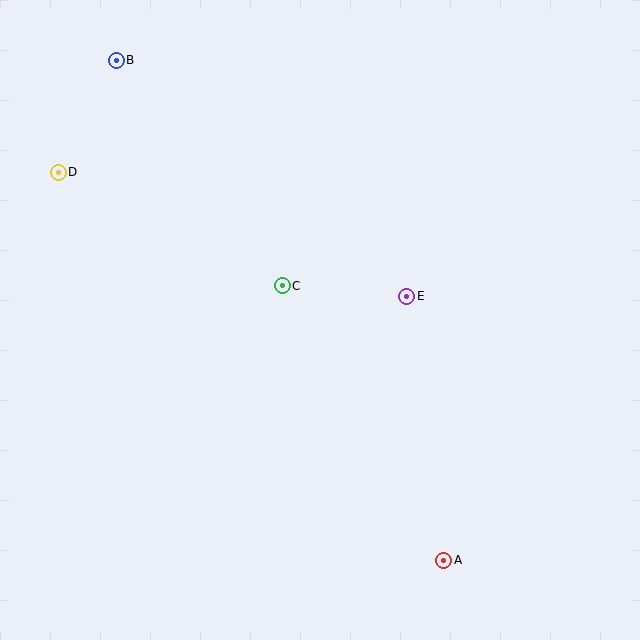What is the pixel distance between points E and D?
The distance between E and D is 370 pixels.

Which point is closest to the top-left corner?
Point B is closest to the top-left corner.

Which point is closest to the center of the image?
Point C at (282, 286) is closest to the center.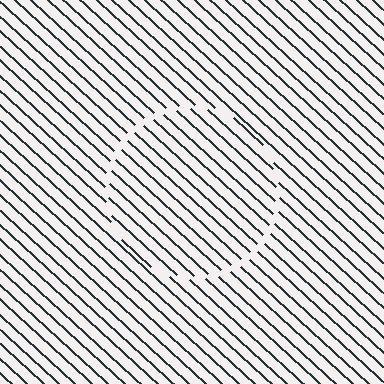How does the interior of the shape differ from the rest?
The interior of the shape contains the same grating, shifted by half a period — the contour is defined by the phase discontinuity where line-ends from the inner and outer gratings abut.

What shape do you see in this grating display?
An illusory circle. The interior of the shape contains the same grating, shifted by half a period — the contour is defined by the phase discontinuity where line-ends from the inner and outer gratings abut.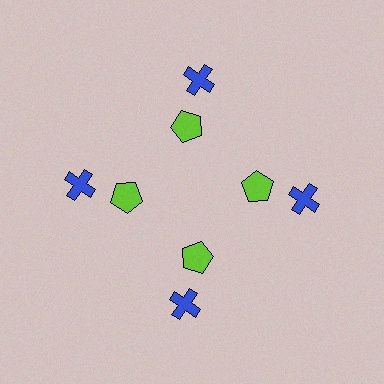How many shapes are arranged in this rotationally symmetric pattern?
There are 8 shapes, arranged in 4 groups of 2.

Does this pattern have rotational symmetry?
Yes, this pattern has 4-fold rotational symmetry. It looks the same after rotating 90 degrees around the center.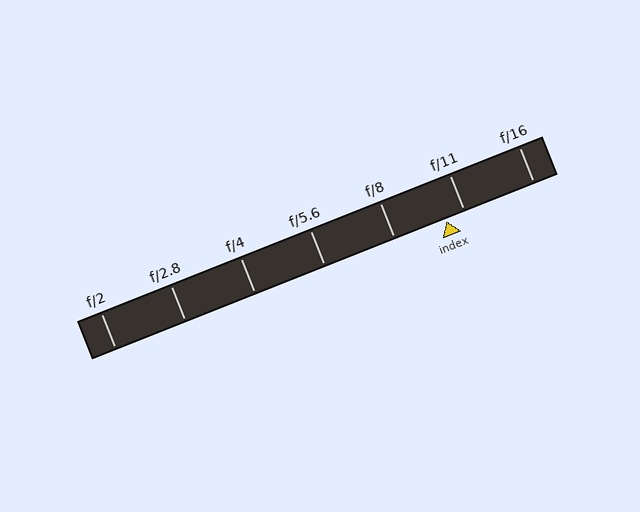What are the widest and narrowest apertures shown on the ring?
The widest aperture shown is f/2 and the narrowest is f/16.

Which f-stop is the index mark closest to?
The index mark is closest to f/11.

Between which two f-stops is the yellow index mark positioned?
The index mark is between f/8 and f/11.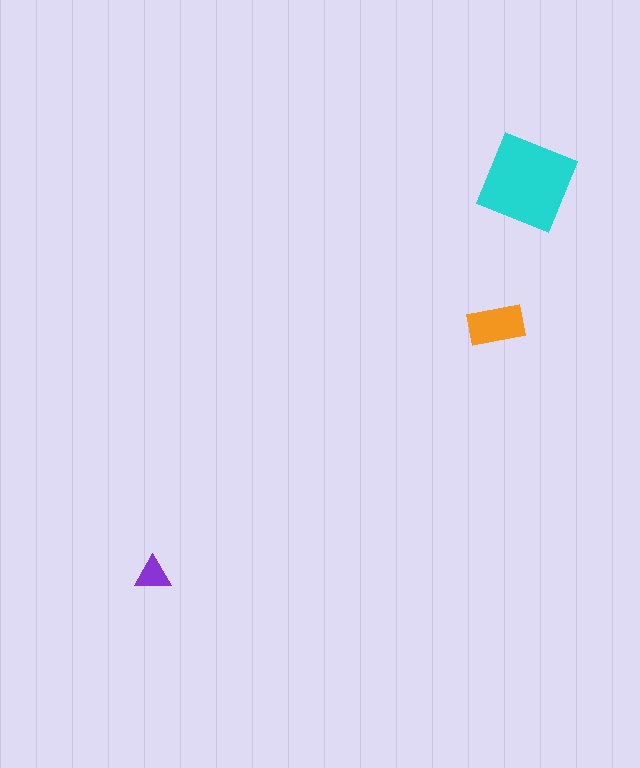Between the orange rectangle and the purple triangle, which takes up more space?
The orange rectangle.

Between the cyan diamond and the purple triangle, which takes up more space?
The cyan diamond.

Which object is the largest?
The cyan diamond.